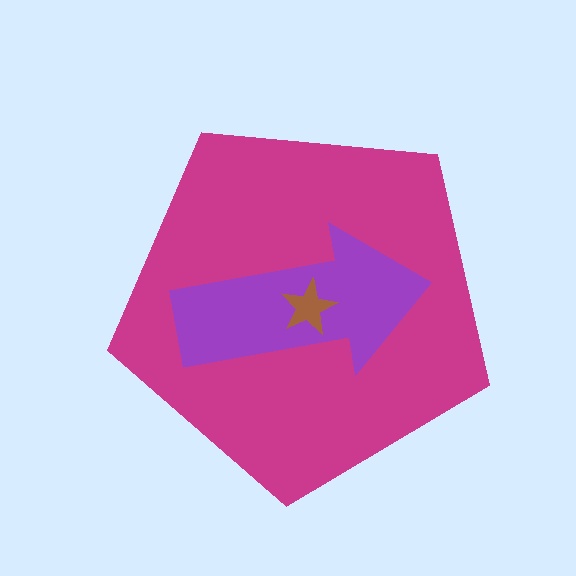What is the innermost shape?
The brown star.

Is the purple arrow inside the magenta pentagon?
Yes.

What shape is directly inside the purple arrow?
The brown star.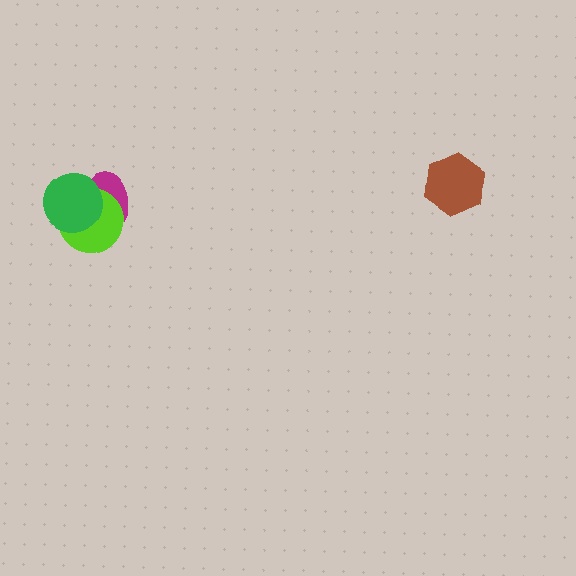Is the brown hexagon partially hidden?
No, no other shape covers it.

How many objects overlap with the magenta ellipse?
2 objects overlap with the magenta ellipse.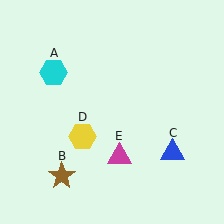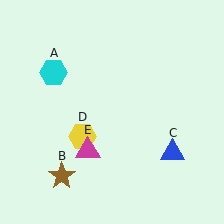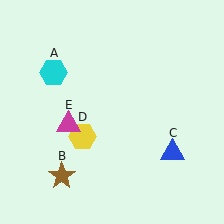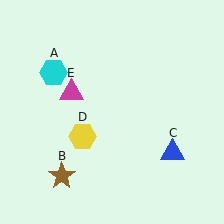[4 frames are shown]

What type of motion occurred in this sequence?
The magenta triangle (object E) rotated clockwise around the center of the scene.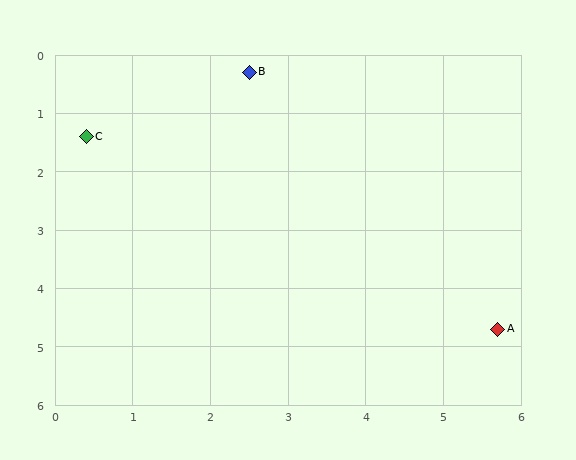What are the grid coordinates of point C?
Point C is at approximately (0.4, 1.4).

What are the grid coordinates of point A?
Point A is at approximately (5.7, 4.7).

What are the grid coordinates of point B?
Point B is at approximately (2.5, 0.3).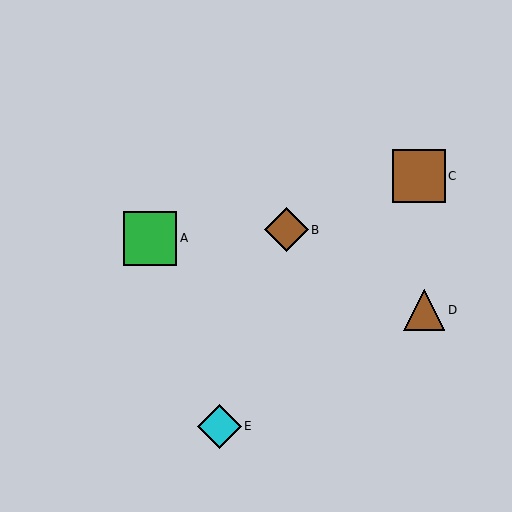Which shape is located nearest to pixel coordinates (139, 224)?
The green square (labeled A) at (150, 238) is nearest to that location.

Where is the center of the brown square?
The center of the brown square is at (419, 176).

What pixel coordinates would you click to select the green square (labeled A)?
Click at (150, 238) to select the green square A.